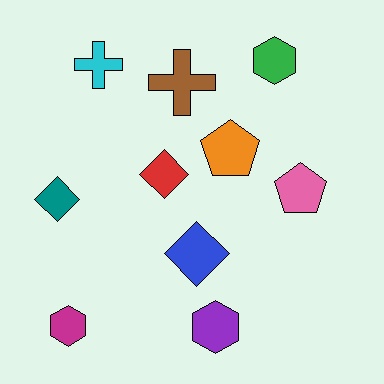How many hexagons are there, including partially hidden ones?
There are 3 hexagons.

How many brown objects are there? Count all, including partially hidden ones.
There is 1 brown object.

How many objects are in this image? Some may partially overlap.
There are 10 objects.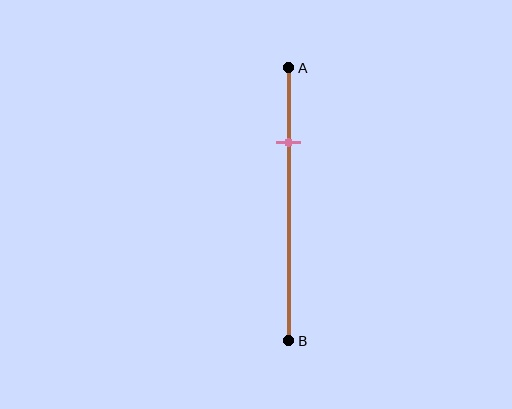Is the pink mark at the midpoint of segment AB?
No, the mark is at about 30% from A, not at the 50% midpoint.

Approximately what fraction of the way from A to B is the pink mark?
The pink mark is approximately 30% of the way from A to B.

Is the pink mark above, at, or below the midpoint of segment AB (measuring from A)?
The pink mark is above the midpoint of segment AB.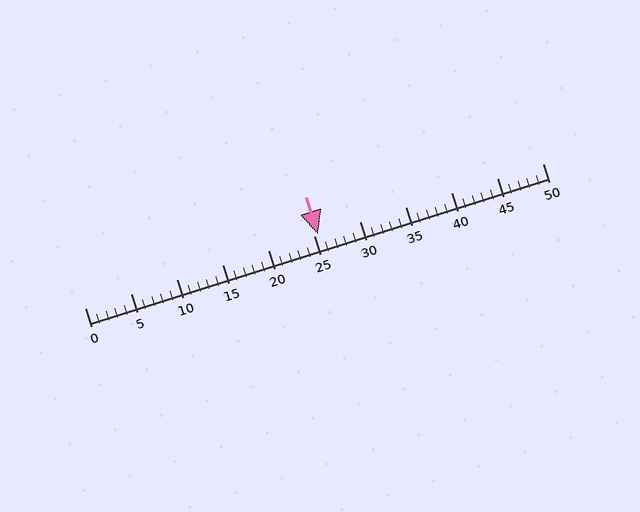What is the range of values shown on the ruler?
The ruler shows values from 0 to 50.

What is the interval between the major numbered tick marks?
The major tick marks are spaced 5 units apart.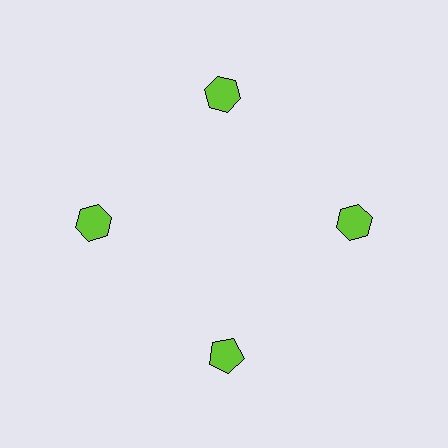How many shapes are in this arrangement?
There are 4 shapes arranged in a ring pattern.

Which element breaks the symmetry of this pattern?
The lime pentagon at roughly the 6 o'clock position breaks the symmetry. All other shapes are lime hexagons.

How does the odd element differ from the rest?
It has a different shape: pentagon instead of hexagon.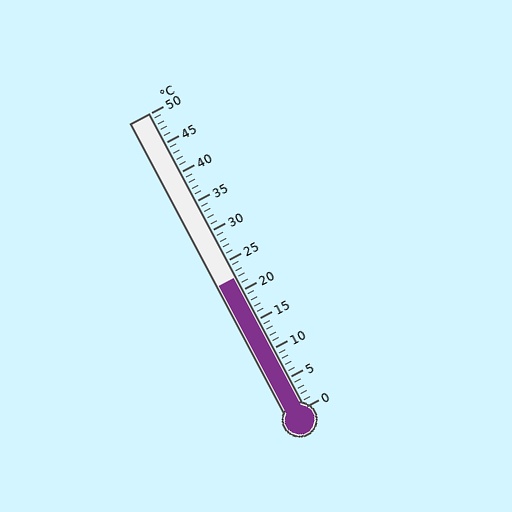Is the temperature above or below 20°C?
The temperature is above 20°C.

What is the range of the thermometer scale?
The thermometer scale ranges from 0°C to 50°C.